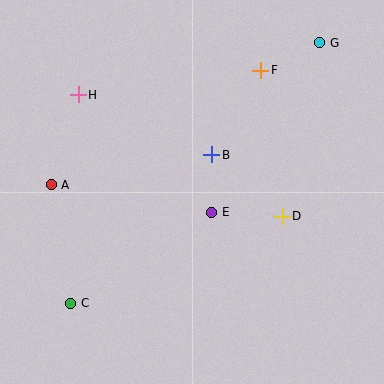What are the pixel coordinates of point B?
Point B is at (212, 155).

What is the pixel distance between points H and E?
The distance between H and E is 178 pixels.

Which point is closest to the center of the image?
Point E at (212, 212) is closest to the center.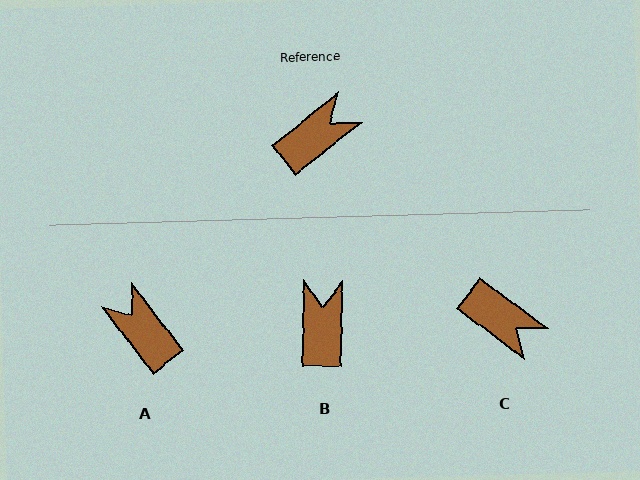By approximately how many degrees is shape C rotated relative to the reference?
Approximately 75 degrees clockwise.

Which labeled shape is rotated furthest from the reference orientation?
A, about 89 degrees away.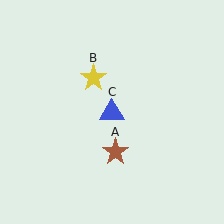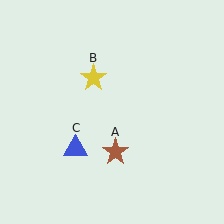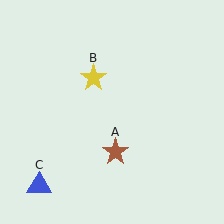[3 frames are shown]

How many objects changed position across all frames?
1 object changed position: blue triangle (object C).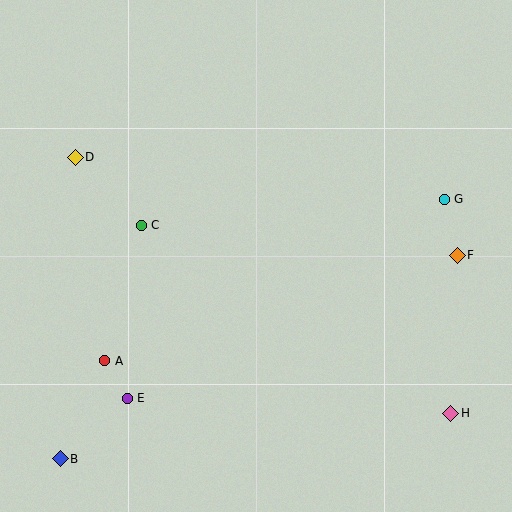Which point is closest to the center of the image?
Point C at (141, 225) is closest to the center.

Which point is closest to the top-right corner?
Point G is closest to the top-right corner.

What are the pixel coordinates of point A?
Point A is at (105, 361).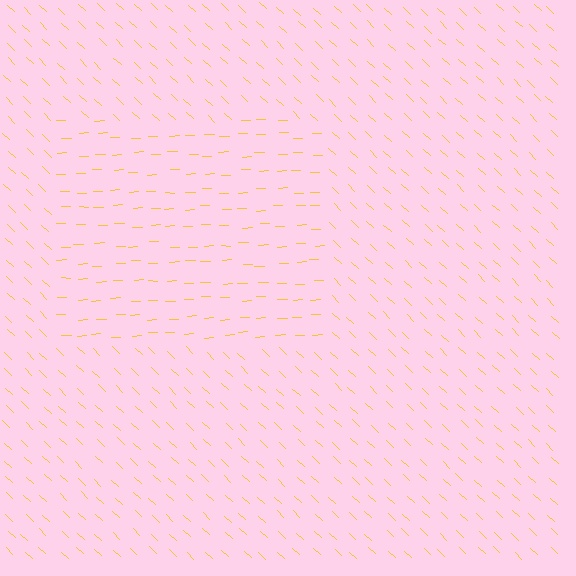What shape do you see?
I see a rectangle.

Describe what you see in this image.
The image is filled with small yellow line segments. A rectangle region in the image has lines oriented differently from the surrounding lines, creating a visible texture boundary.